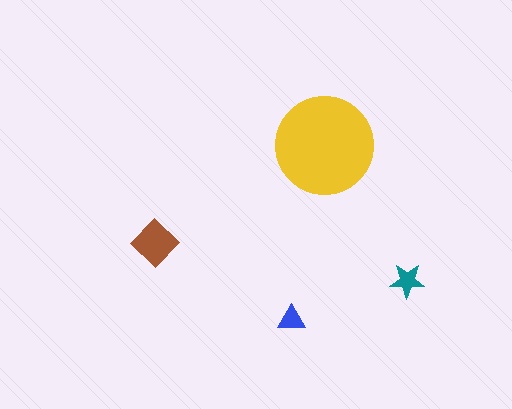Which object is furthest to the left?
The brown diamond is leftmost.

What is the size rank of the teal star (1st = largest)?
3rd.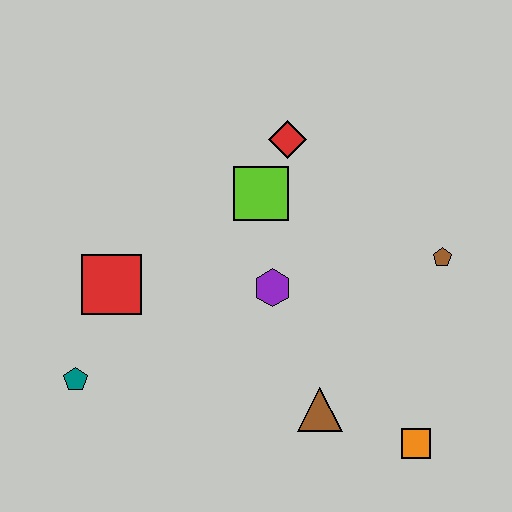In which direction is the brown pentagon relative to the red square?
The brown pentagon is to the right of the red square.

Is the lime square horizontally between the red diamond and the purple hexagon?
No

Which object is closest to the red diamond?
The lime square is closest to the red diamond.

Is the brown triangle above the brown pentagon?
No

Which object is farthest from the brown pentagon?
The teal pentagon is farthest from the brown pentagon.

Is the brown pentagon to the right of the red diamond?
Yes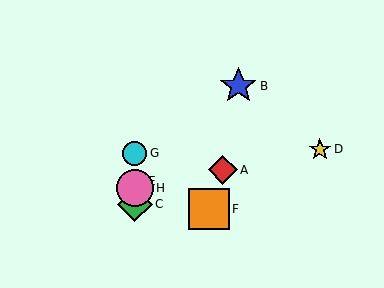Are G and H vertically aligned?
Yes, both are at x≈135.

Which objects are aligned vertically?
Objects C, E, G, H are aligned vertically.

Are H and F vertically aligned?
No, H is at x≈135 and F is at x≈209.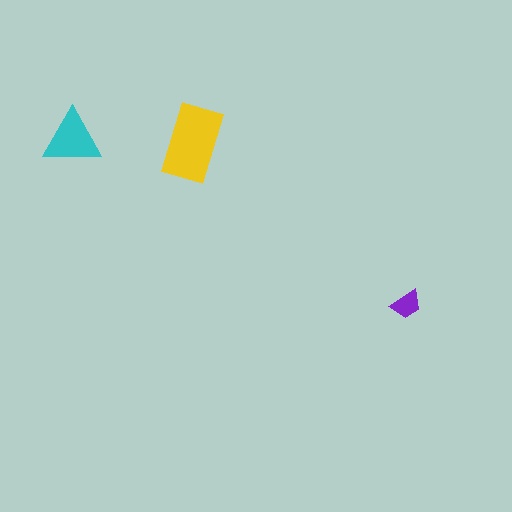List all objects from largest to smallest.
The yellow rectangle, the cyan triangle, the purple trapezoid.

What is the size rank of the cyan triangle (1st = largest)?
2nd.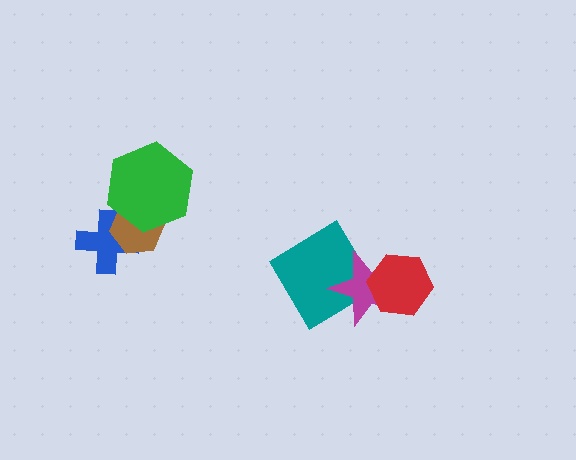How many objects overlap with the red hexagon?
1 object overlaps with the red hexagon.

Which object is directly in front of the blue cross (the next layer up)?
The brown hexagon is directly in front of the blue cross.